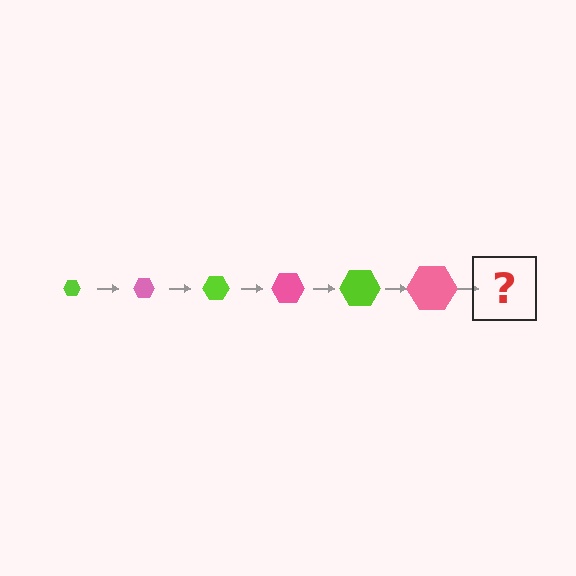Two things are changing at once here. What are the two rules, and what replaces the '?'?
The two rules are that the hexagon grows larger each step and the color cycles through lime and pink. The '?' should be a lime hexagon, larger than the previous one.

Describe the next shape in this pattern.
It should be a lime hexagon, larger than the previous one.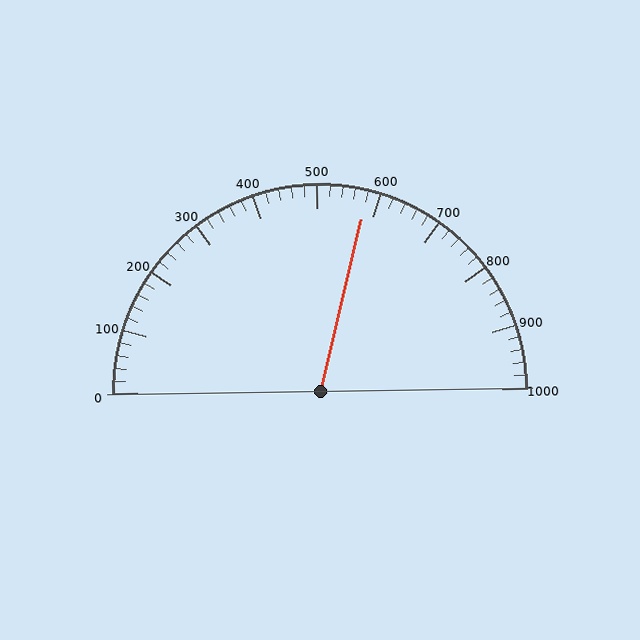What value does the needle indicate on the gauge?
The needle indicates approximately 580.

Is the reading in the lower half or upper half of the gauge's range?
The reading is in the upper half of the range (0 to 1000).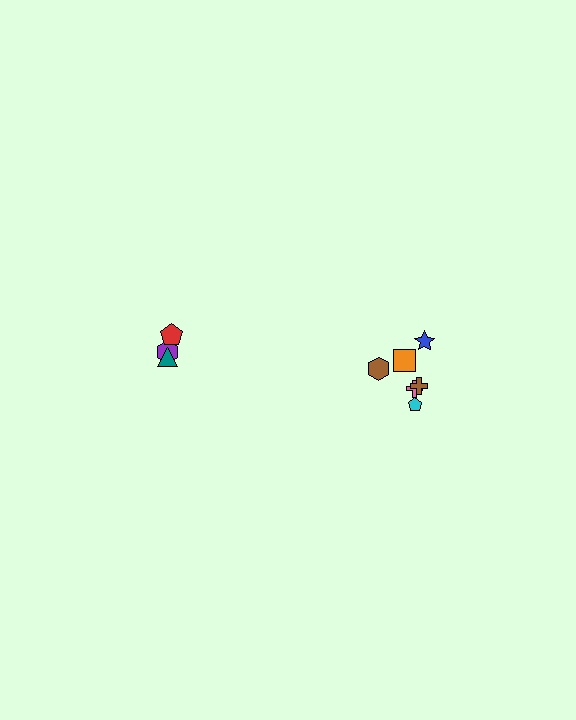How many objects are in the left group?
There are 3 objects.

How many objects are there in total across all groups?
There are 9 objects.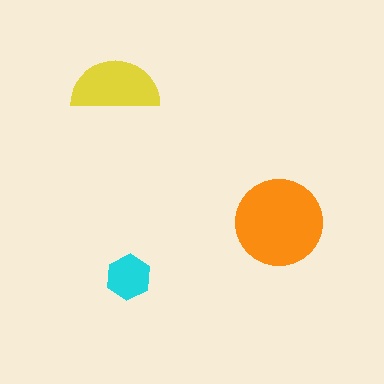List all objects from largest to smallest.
The orange circle, the yellow semicircle, the cyan hexagon.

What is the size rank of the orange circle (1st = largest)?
1st.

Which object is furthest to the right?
The orange circle is rightmost.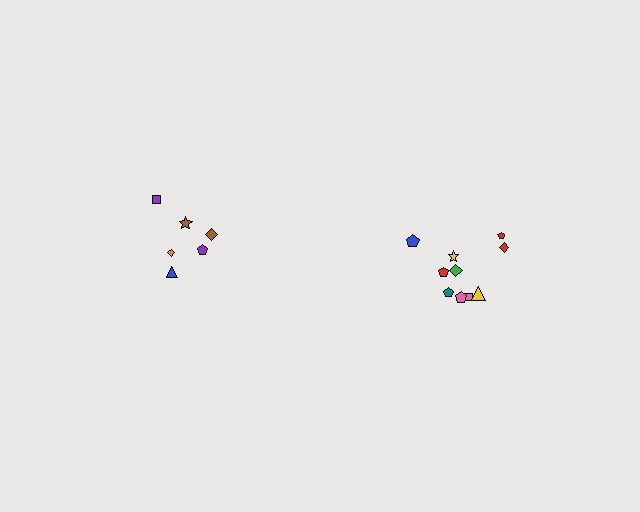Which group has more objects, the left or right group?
The right group.